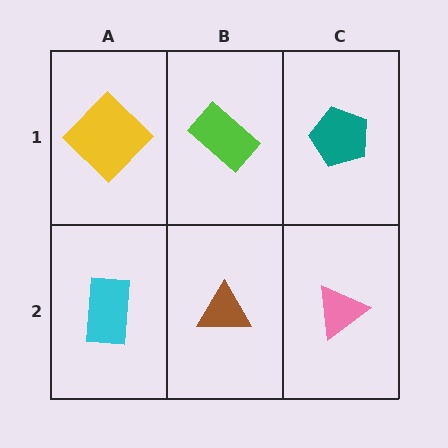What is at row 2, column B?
A brown triangle.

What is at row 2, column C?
A pink triangle.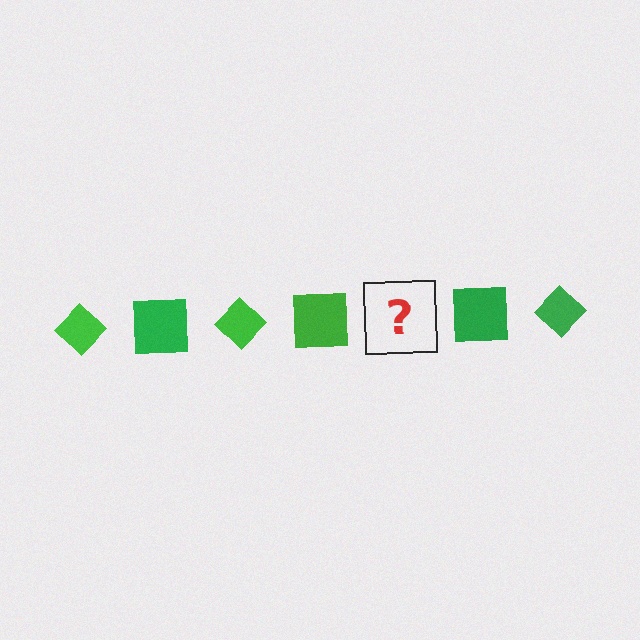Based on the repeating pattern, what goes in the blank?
The blank should be a green diamond.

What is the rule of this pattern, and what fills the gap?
The rule is that the pattern cycles through diamond, square shapes in green. The gap should be filled with a green diamond.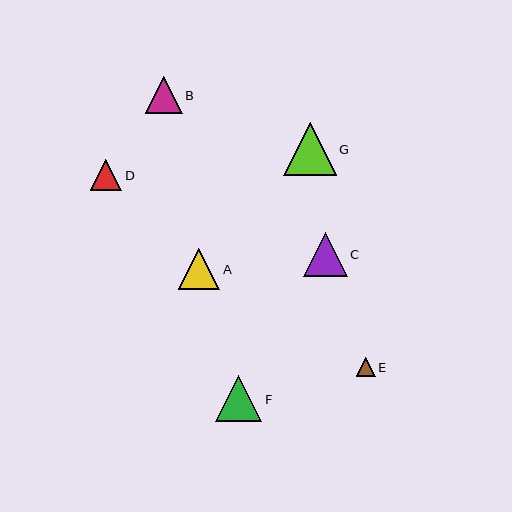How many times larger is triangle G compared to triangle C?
Triangle G is approximately 1.2 times the size of triangle C.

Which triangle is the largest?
Triangle G is the largest with a size of approximately 52 pixels.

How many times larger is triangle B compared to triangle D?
Triangle B is approximately 1.2 times the size of triangle D.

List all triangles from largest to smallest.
From largest to smallest: G, F, C, A, B, D, E.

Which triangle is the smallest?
Triangle E is the smallest with a size of approximately 19 pixels.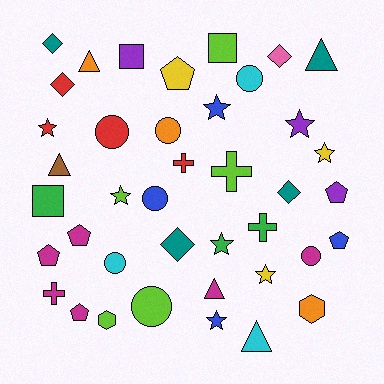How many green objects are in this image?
There are 3 green objects.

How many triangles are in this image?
There are 5 triangles.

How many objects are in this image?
There are 40 objects.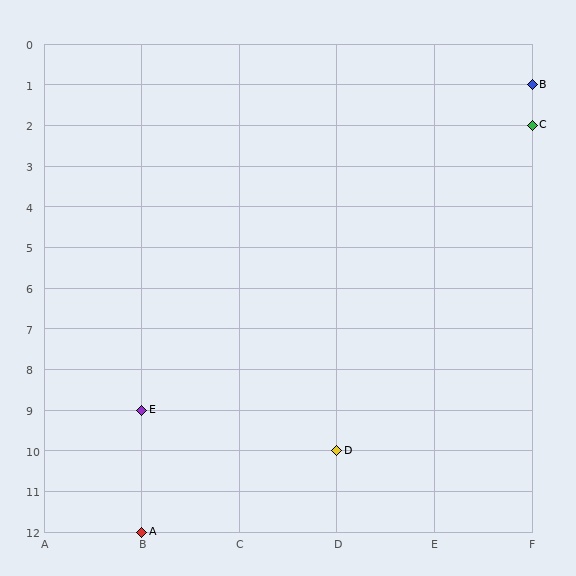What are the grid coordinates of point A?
Point A is at grid coordinates (B, 12).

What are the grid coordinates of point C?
Point C is at grid coordinates (F, 2).